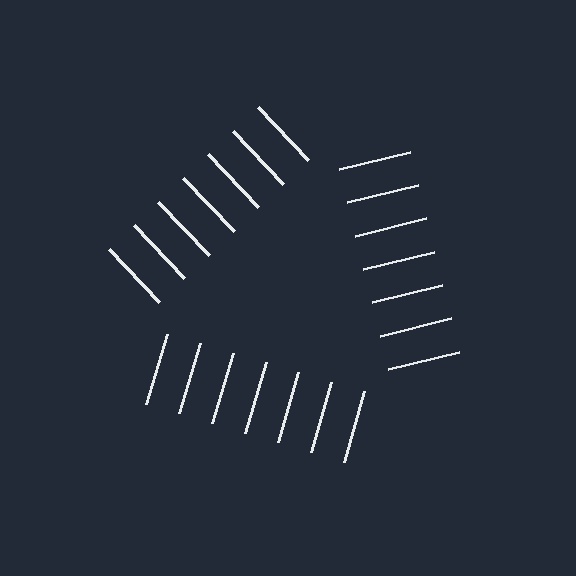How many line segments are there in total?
21 — 7 along each of the 3 edges.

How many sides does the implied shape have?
3 sides — the line-ends trace a triangle.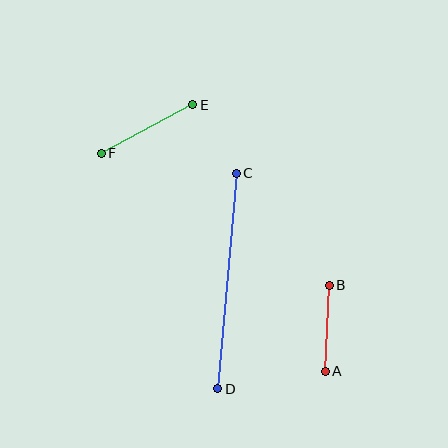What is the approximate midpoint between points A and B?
The midpoint is at approximately (327, 328) pixels.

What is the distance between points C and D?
The distance is approximately 217 pixels.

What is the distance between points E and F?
The distance is approximately 103 pixels.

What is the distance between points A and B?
The distance is approximately 86 pixels.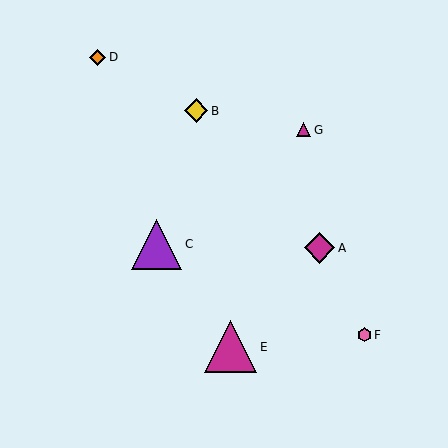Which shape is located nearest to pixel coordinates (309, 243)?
The magenta diamond (labeled A) at (319, 248) is nearest to that location.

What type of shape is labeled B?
Shape B is a yellow diamond.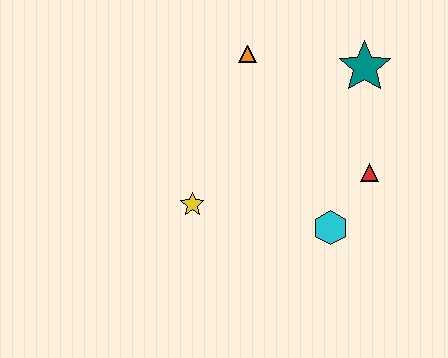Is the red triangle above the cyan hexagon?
Yes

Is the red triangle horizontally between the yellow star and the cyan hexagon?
No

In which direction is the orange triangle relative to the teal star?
The orange triangle is to the left of the teal star.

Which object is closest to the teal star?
The red triangle is closest to the teal star.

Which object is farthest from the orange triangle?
The cyan hexagon is farthest from the orange triangle.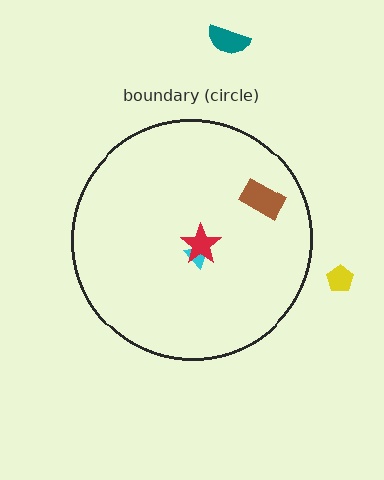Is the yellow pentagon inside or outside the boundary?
Outside.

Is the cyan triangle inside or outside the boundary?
Inside.